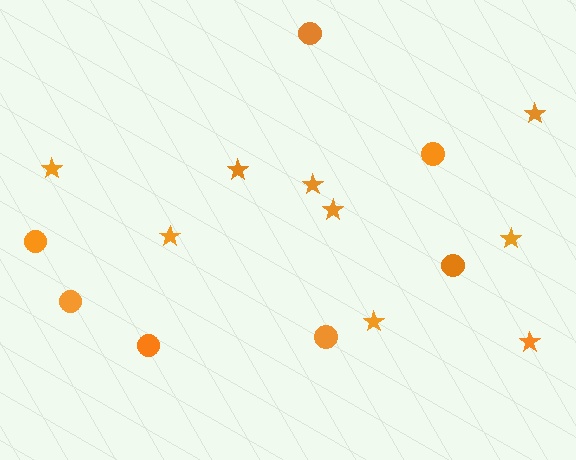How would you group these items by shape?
There are 2 groups: one group of stars (9) and one group of circles (7).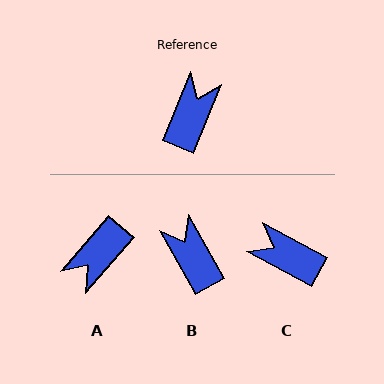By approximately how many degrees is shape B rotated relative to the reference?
Approximately 51 degrees counter-clockwise.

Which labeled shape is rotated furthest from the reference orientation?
A, about 161 degrees away.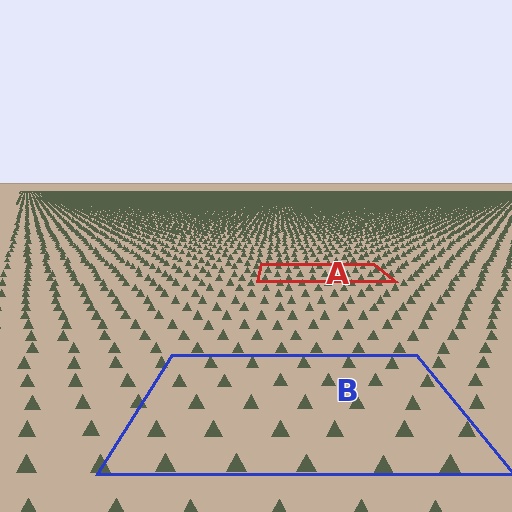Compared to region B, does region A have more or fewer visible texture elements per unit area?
Region A has more texture elements per unit area — they are packed more densely because it is farther away.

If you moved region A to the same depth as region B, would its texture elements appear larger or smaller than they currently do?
They would appear larger. At a closer depth, the same texture elements are projected at a bigger on-screen size.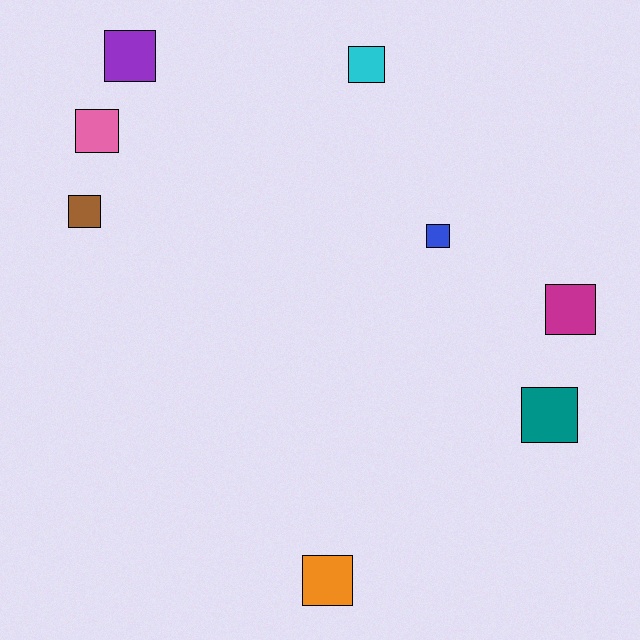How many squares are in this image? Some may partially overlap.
There are 8 squares.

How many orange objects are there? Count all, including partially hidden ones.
There is 1 orange object.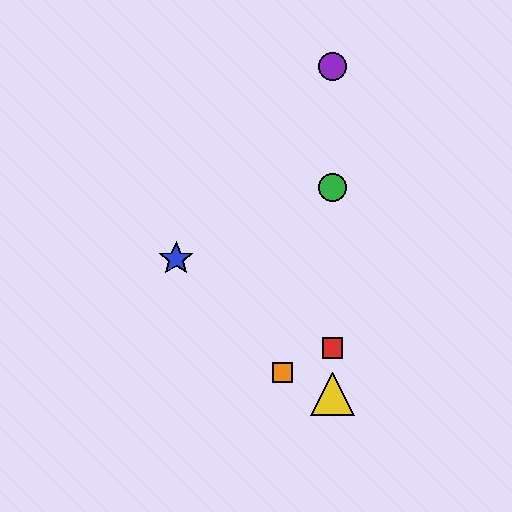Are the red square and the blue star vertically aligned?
No, the red square is at x≈333 and the blue star is at x≈176.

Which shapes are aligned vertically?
The red square, the green circle, the yellow triangle, the purple circle are aligned vertically.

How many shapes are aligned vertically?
4 shapes (the red square, the green circle, the yellow triangle, the purple circle) are aligned vertically.